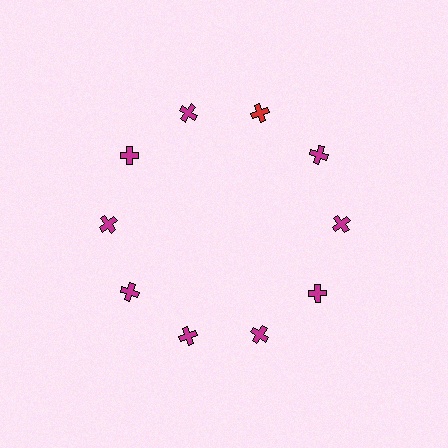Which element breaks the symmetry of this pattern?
The red cross at roughly the 1 o'clock position breaks the symmetry. All other shapes are magenta crosses.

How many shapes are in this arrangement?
There are 10 shapes arranged in a ring pattern.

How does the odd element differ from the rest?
It has a different color: red instead of magenta.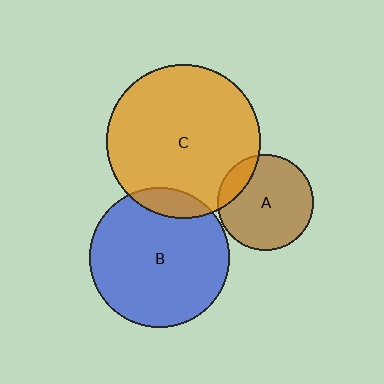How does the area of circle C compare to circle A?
Approximately 2.6 times.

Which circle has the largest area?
Circle C (orange).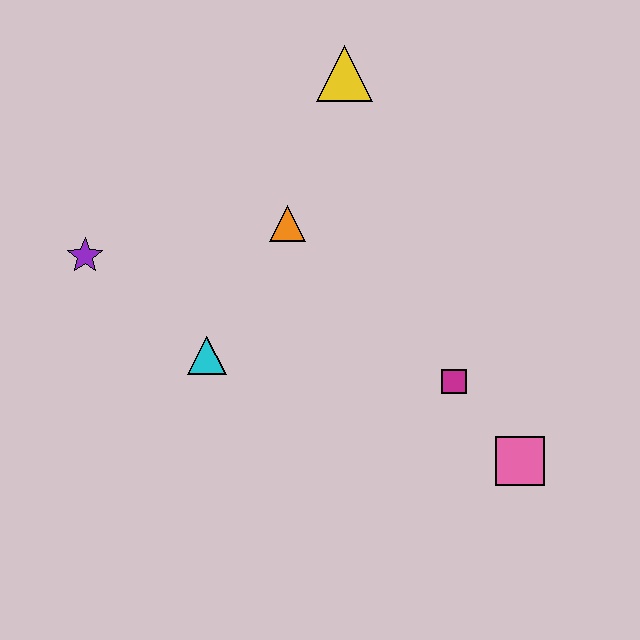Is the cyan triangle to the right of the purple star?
Yes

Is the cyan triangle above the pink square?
Yes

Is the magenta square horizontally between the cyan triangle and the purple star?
No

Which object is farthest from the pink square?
The purple star is farthest from the pink square.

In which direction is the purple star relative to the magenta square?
The purple star is to the left of the magenta square.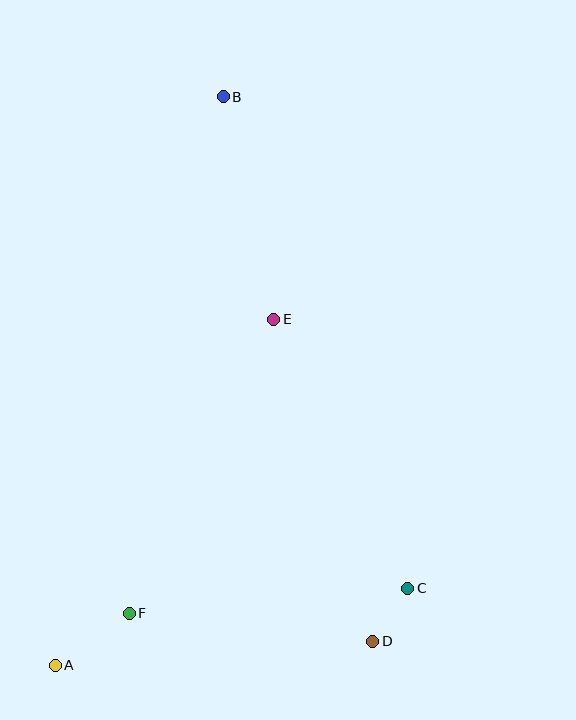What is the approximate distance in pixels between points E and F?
The distance between E and F is approximately 327 pixels.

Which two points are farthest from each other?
Points A and B are farthest from each other.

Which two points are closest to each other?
Points C and D are closest to each other.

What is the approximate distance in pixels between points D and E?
The distance between D and E is approximately 337 pixels.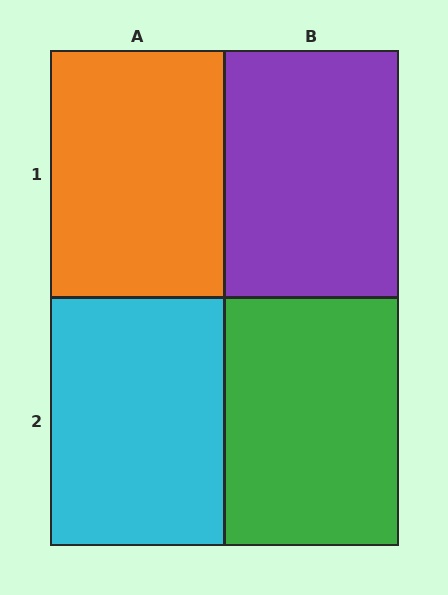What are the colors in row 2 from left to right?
Cyan, green.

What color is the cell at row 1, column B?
Purple.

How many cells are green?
1 cell is green.